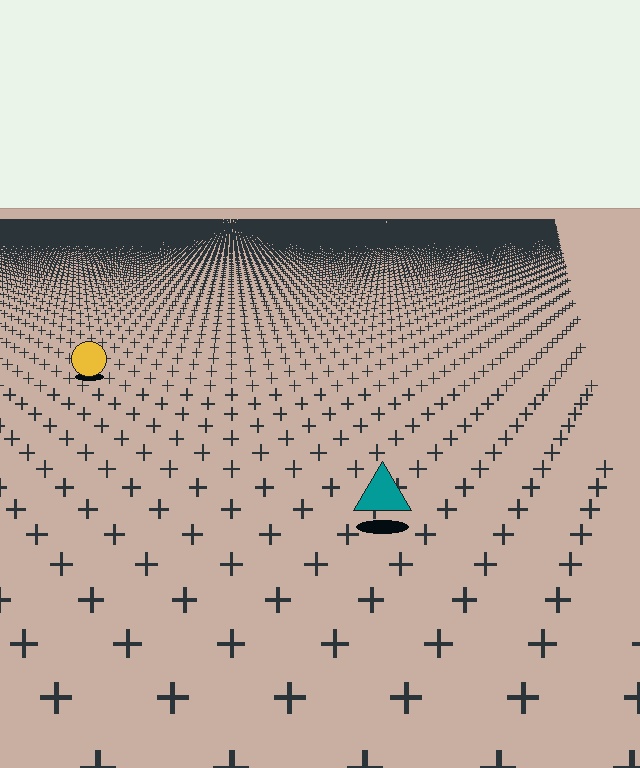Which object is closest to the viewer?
The teal triangle is closest. The texture marks near it are larger and more spread out.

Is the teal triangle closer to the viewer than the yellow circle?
Yes. The teal triangle is closer — you can tell from the texture gradient: the ground texture is coarser near it.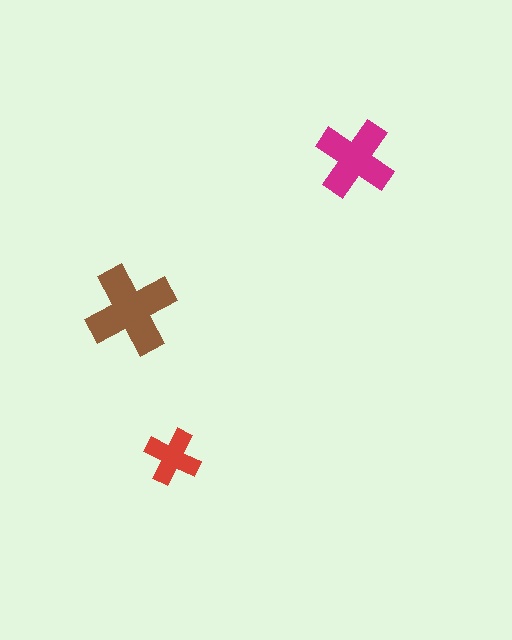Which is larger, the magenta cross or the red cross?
The magenta one.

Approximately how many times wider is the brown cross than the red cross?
About 1.5 times wider.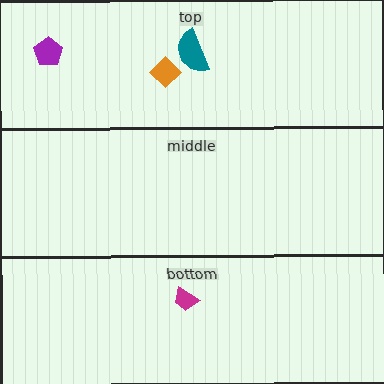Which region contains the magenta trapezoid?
The bottom region.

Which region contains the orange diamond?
The top region.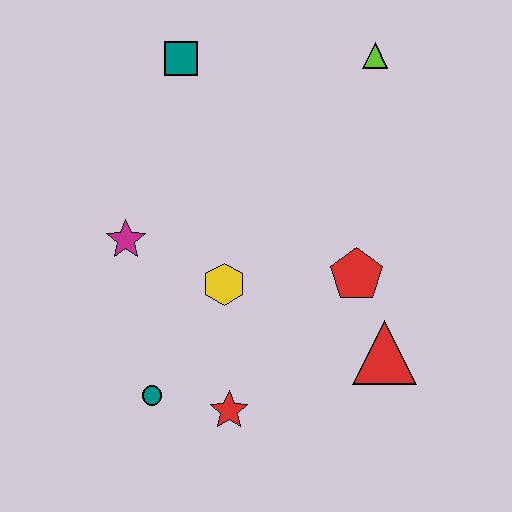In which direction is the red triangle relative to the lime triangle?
The red triangle is below the lime triangle.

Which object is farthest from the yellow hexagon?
The lime triangle is farthest from the yellow hexagon.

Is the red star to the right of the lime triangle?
No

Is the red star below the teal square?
Yes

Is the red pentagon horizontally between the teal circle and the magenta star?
No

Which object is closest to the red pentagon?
The red triangle is closest to the red pentagon.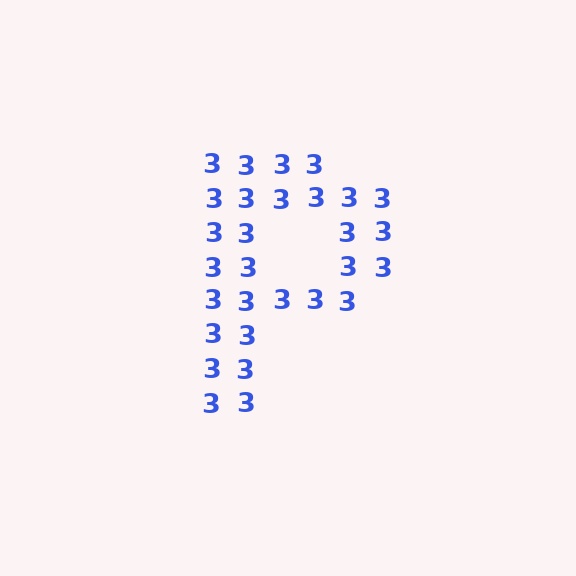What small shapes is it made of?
It is made of small digit 3's.